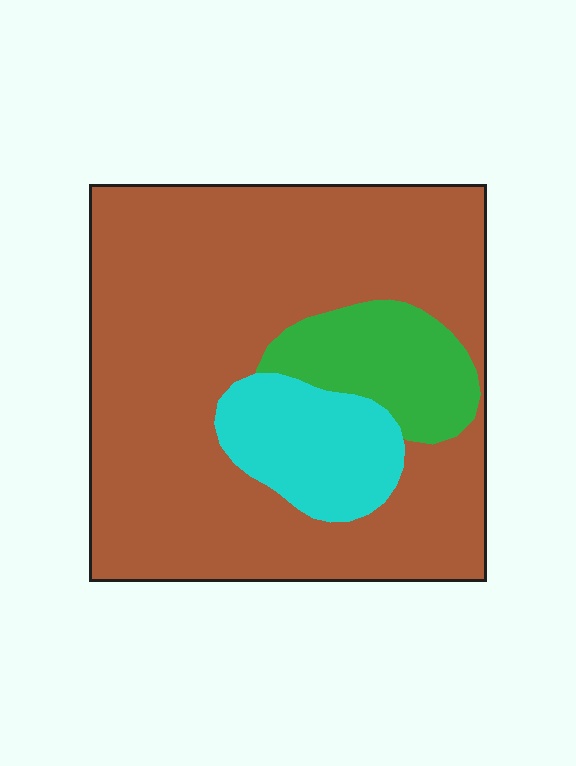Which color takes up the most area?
Brown, at roughly 75%.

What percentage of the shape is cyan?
Cyan takes up less than a sixth of the shape.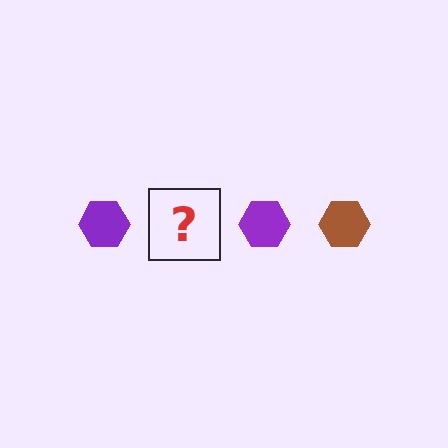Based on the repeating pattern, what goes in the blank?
The blank should be a brown hexagon.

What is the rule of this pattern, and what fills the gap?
The rule is that the pattern cycles through purple, brown hexagons. The gap should be filled with a brown hexagon.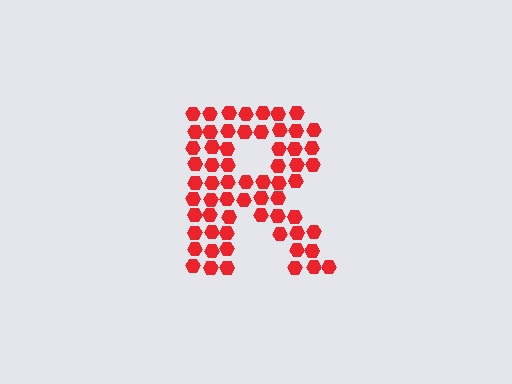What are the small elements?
The small elements are hexagons.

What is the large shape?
The large shape is the letter R.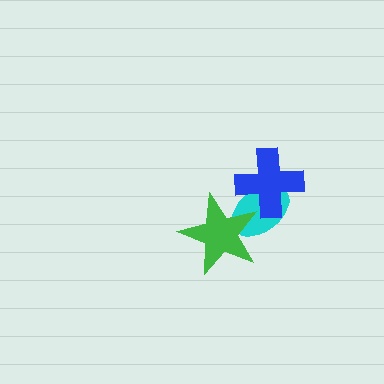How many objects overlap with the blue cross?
1 object overlaps with the blue cross.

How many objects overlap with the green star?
1 object overlaps with the green star.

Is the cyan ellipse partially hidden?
Yes, it is partially covered by another shape.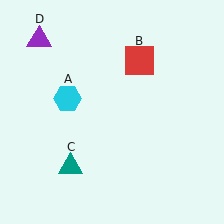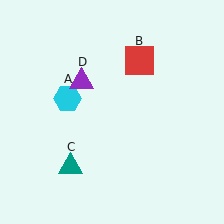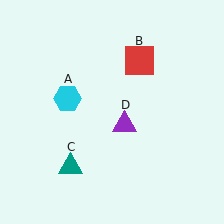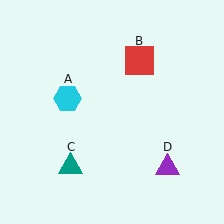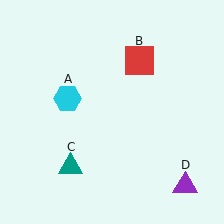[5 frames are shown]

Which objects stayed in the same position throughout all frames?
Cyan hexagon (object A) and red square (object B) and teal triangle (object C) remained stationary.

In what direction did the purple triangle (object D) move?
The purple triangle (object D) moved down and to the right.